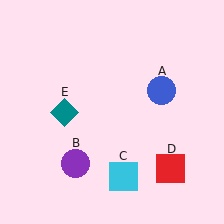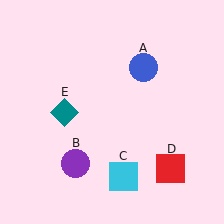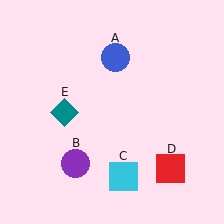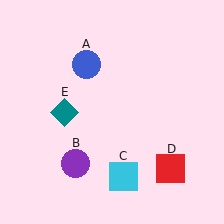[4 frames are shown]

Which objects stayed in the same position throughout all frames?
Purple circle (object B) and cyan square (object C) and red square (object D) and teal diamond (object E) remained stationary.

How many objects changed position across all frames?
1 object changed position: blue circle (object A).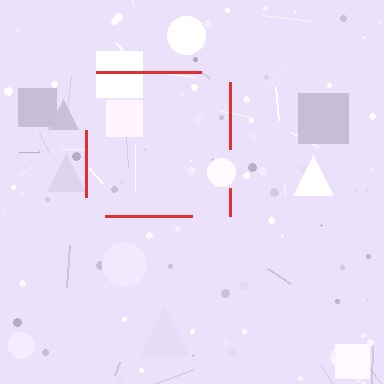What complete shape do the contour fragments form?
The contour fragments form a square.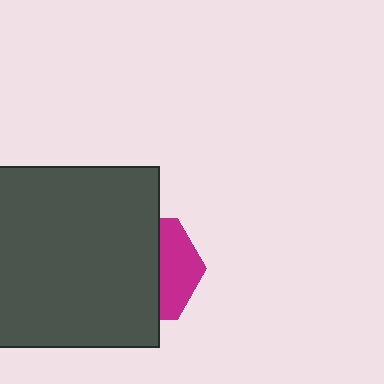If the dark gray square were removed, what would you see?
You would see the complete magenta hexagon.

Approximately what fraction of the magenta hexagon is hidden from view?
Roughly 63% of the magenta hexagon is hidden behind the dark gray square.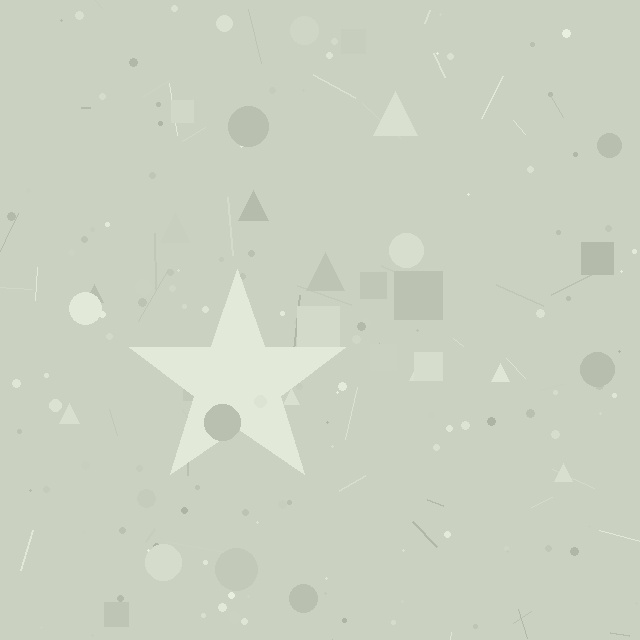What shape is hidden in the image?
A star is hidden in the image.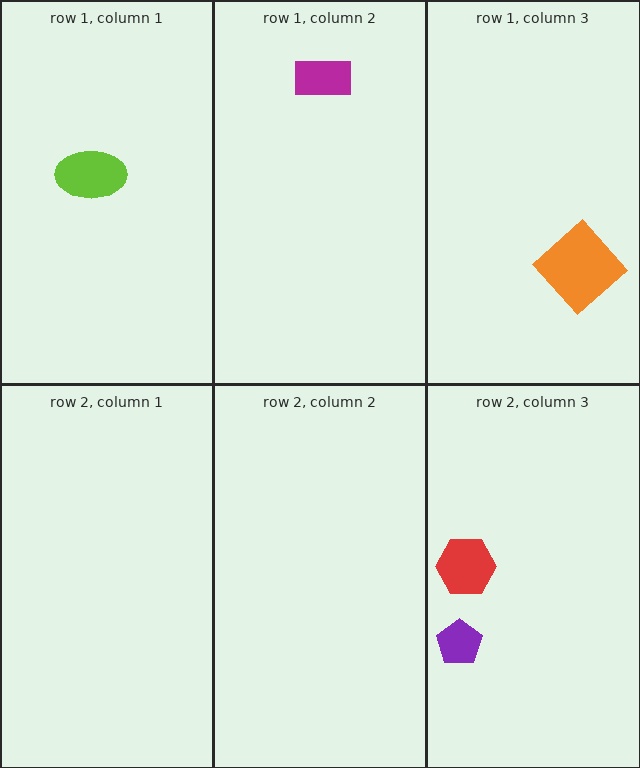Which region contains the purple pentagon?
The row 2, column 3 region.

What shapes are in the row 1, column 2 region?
The magenta rectangle.